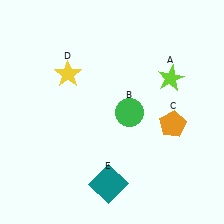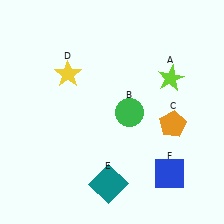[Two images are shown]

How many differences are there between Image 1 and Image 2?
There is 1 difference between the two images.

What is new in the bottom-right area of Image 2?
A blue square (F) was added in the bottom-right area of Image 2.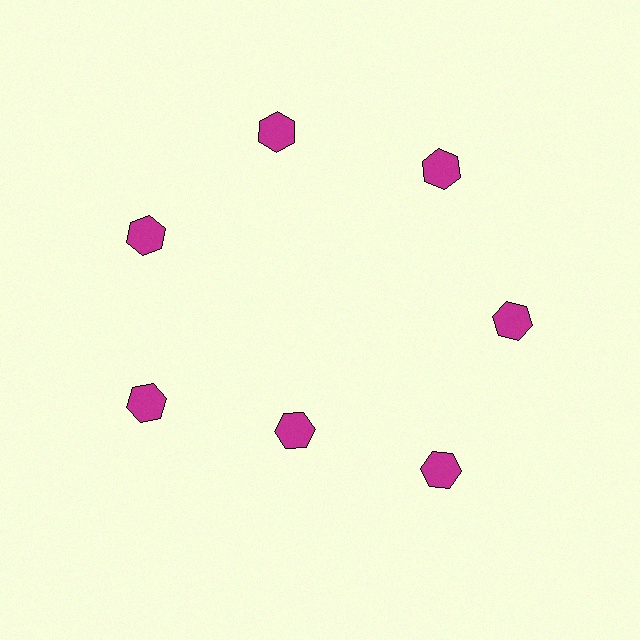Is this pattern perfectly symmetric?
No. The 7 magenta hexagons are arranged in a ring, but one element near the 6 o'clock position is pulled inward toward the center, breaking the 7-fold rotational symmetry.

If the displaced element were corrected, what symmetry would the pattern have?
It would have 7-fold rotational symmetry — the pattern would map onto itself every 51 degrees.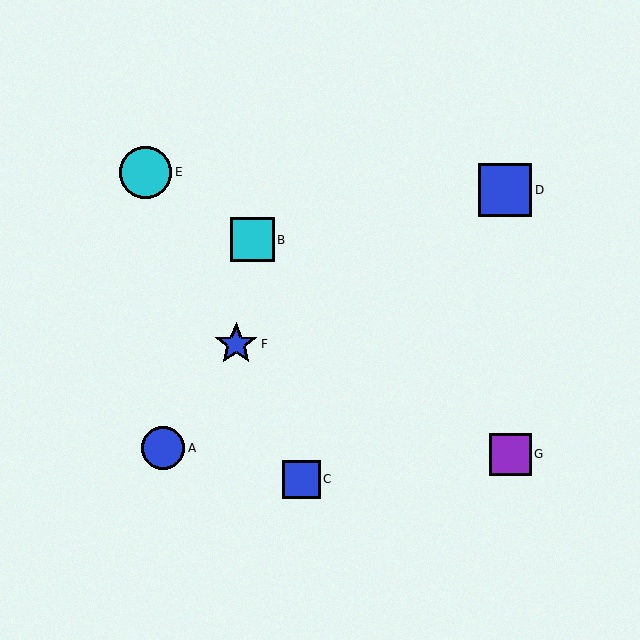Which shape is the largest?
The blue square (labeled D) is the largest.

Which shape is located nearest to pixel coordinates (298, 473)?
The blue square (labeled C) at (301, 479) is nearest to that location.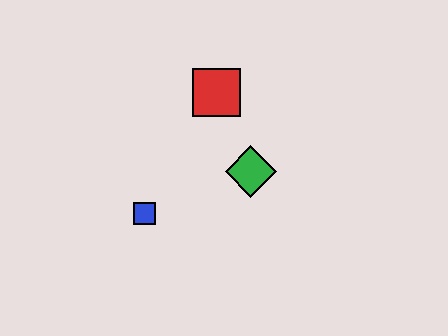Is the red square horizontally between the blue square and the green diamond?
Yes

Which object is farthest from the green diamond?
The blue square is farthest from the green diamond.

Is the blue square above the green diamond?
No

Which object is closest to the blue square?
The green diamond is closest to the blue square.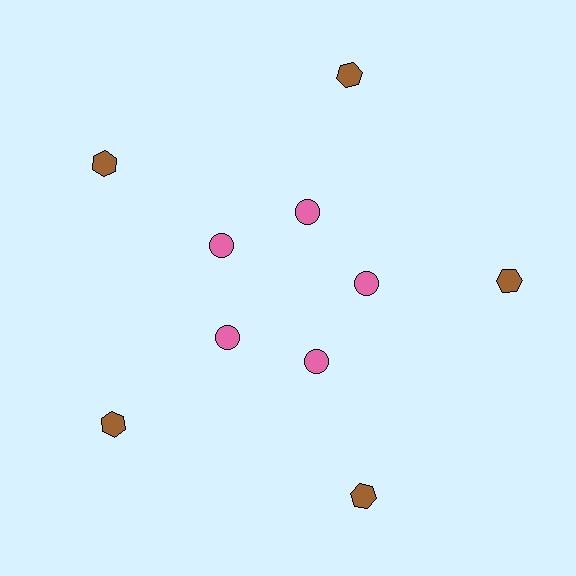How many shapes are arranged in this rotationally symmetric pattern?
There are 10 shapes, arranged in 5 groups of 2.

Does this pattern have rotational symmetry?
Yes, this pattern has 5-fold rotational symmetry. It looks the same after rotating 72 degrees around the center.